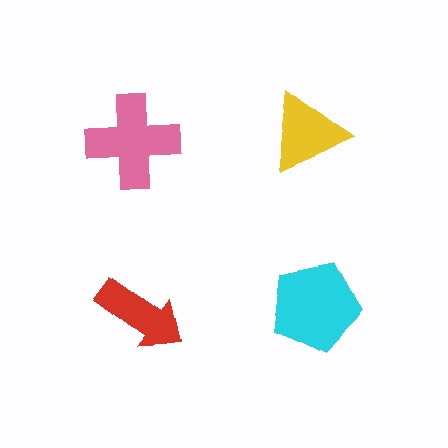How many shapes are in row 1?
2 shapes.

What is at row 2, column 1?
A red arrow.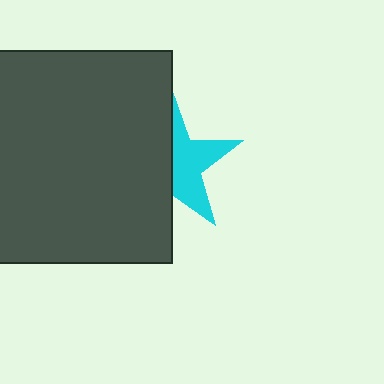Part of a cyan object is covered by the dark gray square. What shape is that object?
It is a star.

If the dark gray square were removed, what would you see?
You would see the complete cyan star.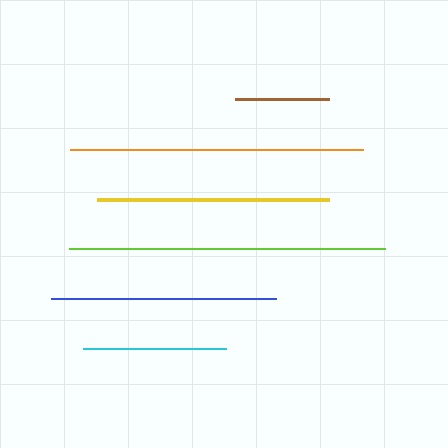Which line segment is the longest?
The lime line is the longest at approximately 316 pixels.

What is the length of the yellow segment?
The yellow segment is approximately 232 pixels long.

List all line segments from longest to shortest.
From longest to shortest: lime, orange, yellow, blue, cyan, brown.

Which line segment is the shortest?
The brown line is the shortest at approximately 94 pixels.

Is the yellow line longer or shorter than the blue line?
The yellow line is longer than the blue line.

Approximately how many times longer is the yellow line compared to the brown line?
The yellow line is approximately 2.5 times the length of the brown line.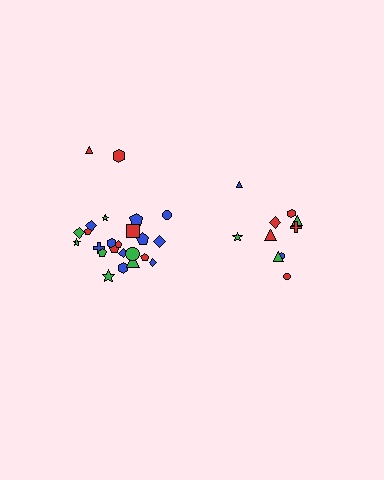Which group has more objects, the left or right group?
The left group.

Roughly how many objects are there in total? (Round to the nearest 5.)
Roughly 35 objects in total.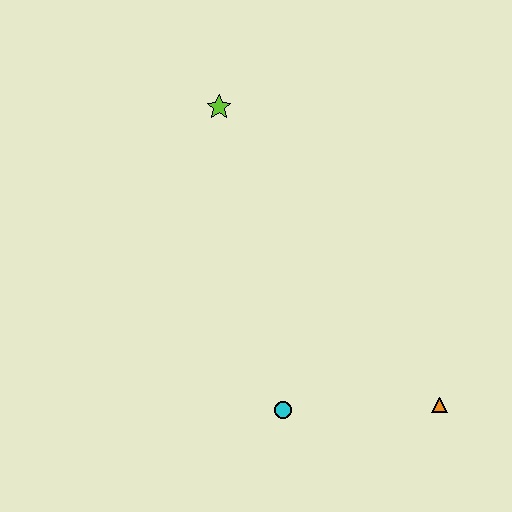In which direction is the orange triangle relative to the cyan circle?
The orange triangle is to the right of the cyan circle.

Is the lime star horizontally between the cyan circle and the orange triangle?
No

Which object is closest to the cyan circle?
The orange triangle is closest to the cyan circle.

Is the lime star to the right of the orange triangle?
No